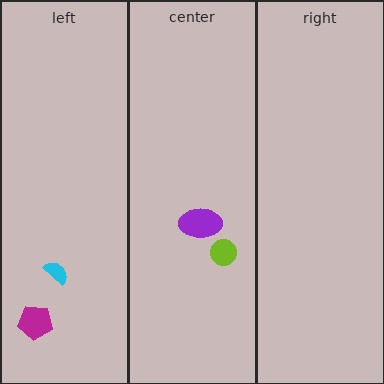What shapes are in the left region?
The magenta pentagon, the cyan semicircle.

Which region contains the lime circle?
The center region.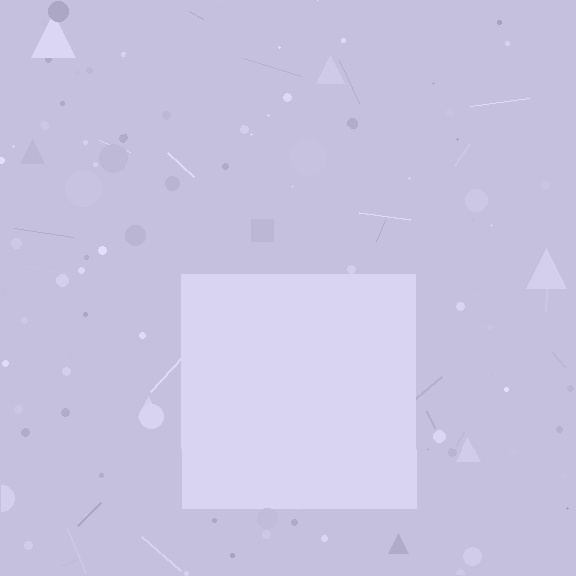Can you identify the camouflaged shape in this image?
The camouflaged shape is a square.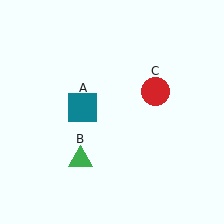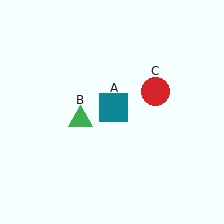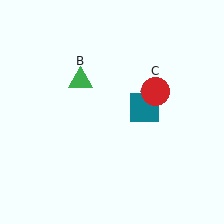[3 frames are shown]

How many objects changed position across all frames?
2 objects changed position: teal square (object A), green triangle (object B).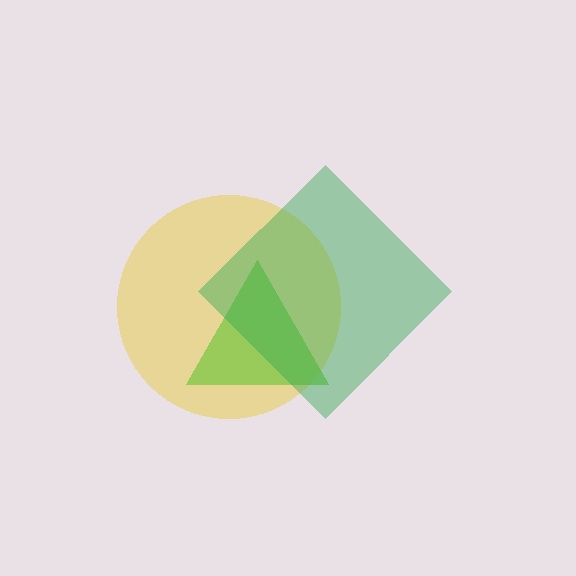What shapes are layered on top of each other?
The layered shapes are: a yellow circle, a lime triangle, a green diamond.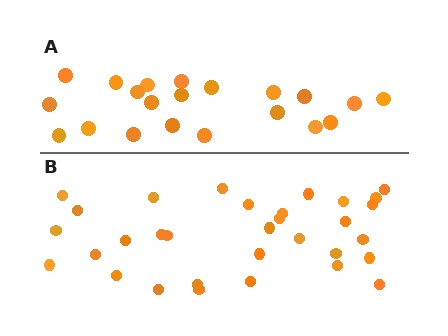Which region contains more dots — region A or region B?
Region B (the bottom region) has more dots.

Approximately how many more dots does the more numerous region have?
Region B has roughly 12 or so more dots than region A.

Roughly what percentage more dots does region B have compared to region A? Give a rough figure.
About 50% more.